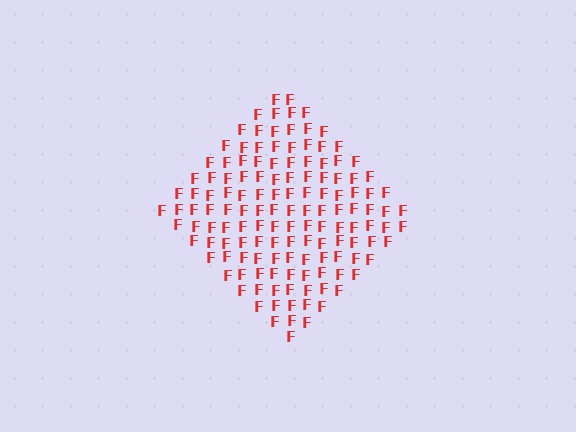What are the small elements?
The small elements are letter F's.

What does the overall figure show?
The overall figure shows a diamond.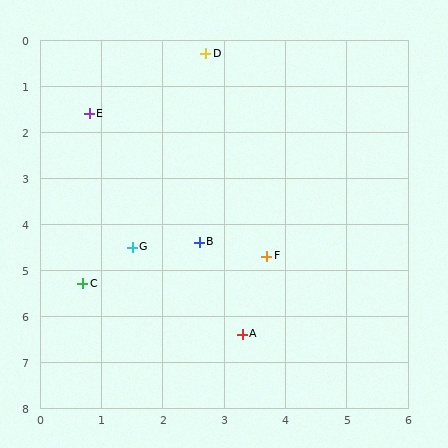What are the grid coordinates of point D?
Point D is at approximately (2.7, 0.3).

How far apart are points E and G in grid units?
Points E and G are about 3.0 grid units apart.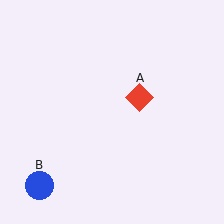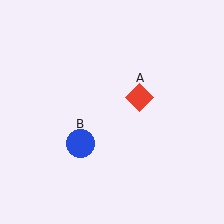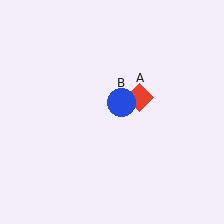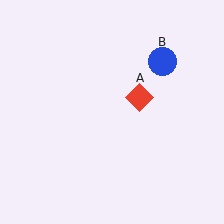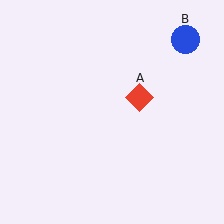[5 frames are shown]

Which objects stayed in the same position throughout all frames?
Red diamond (object A) remained stationary.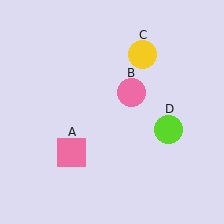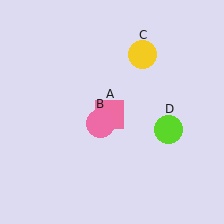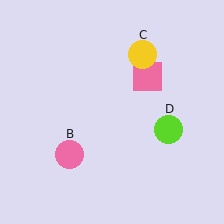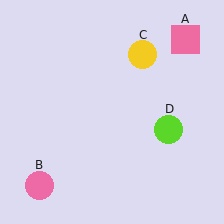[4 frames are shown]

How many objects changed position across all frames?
2 objects changed position: pink square (object A), pink circle (object B).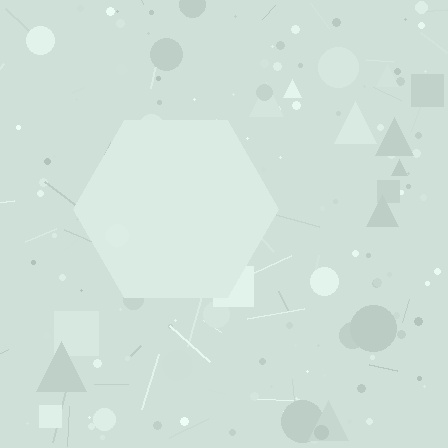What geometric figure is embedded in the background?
A hexagon is embedded in the background.